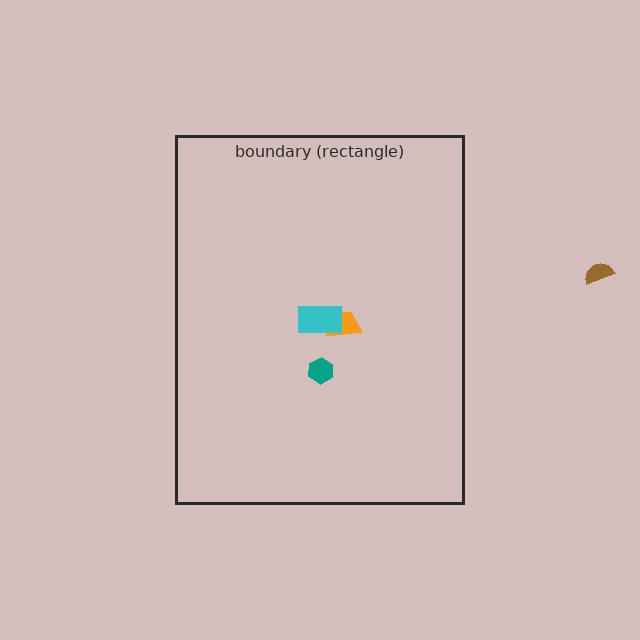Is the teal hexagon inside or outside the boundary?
Inside.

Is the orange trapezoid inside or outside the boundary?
Inside.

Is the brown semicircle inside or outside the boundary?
Outside.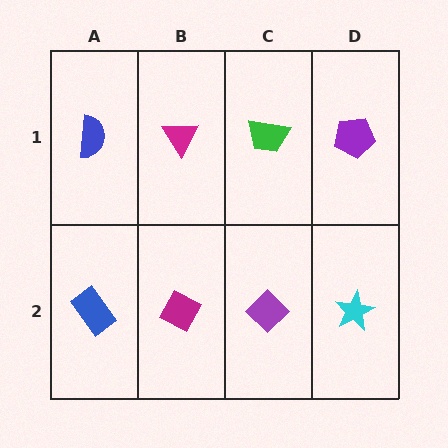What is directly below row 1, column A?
A blue rectangle.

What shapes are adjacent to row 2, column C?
A green trapezoid (row 1, column C), a magenta diamond (row 2, column B), a cyan star (row 2, column D).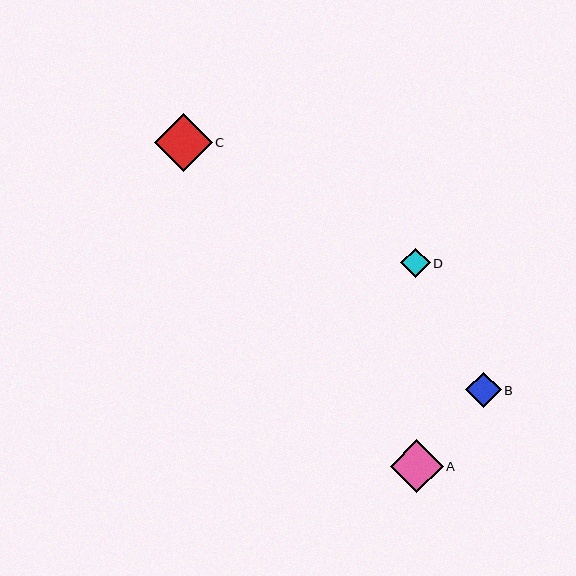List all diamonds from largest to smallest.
From largest to smallest: C, A, B, D.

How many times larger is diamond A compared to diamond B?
Diamond A is approximately 1.5 times the size of diamond B.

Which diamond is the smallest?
Diamond D is the smallest with a size of approximately 29 pixels.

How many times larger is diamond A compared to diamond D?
Diamond A is approximately 1.8 times the size of diamond D.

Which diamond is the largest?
Diamond C is the largest with a size of approximately 57 pixels.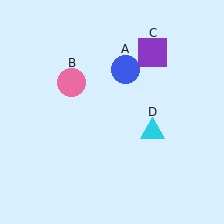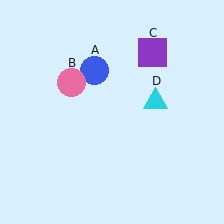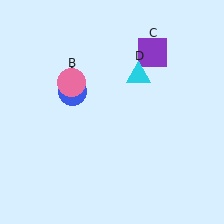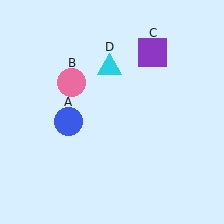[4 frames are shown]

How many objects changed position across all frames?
2 objects changed position: blue circle (object A), cyan triangle (object D).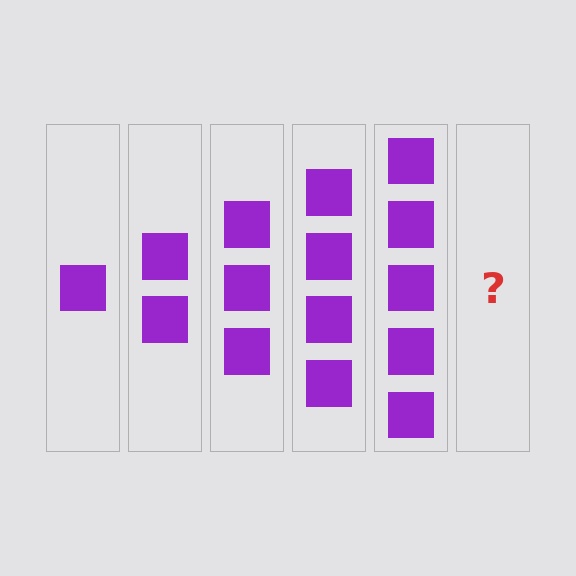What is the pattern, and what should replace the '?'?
The pattern is that each step adds one more square. The '?' should be 6 squares.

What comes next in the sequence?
The next element should be 6 squares.